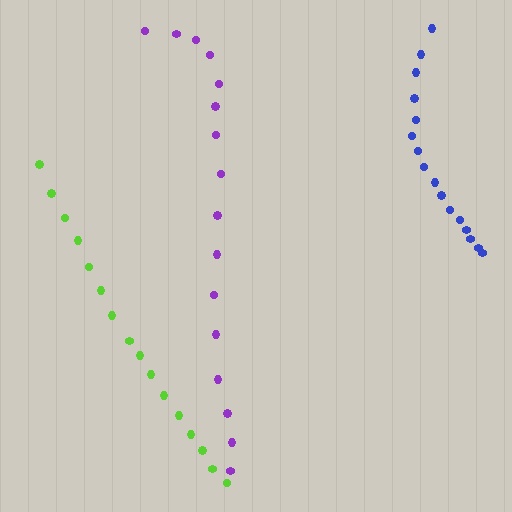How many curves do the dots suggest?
There are 3 distinct paths.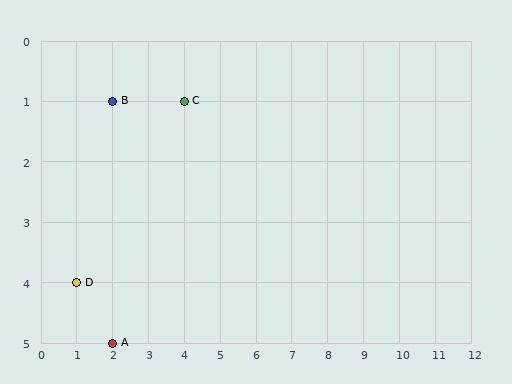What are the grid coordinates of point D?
Point D is at grid coordinates (1, 4).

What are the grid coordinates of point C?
Point C is at grid coordinates (4, 1).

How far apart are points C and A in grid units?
Points C and A are 2 columns and 4 rows apart (about 4.5 grid units diagonally).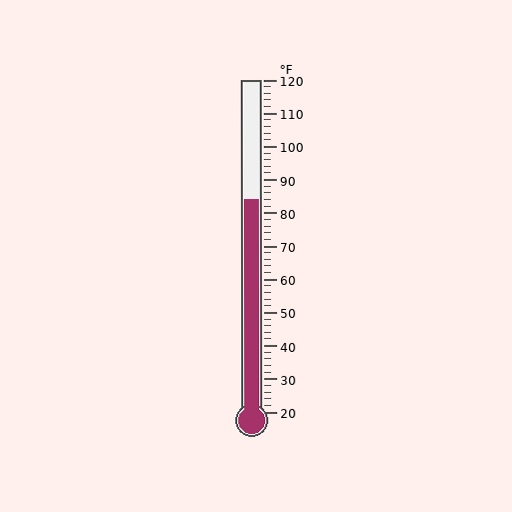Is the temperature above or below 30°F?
The temperature is above 30°F.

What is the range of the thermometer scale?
The thermometer scale ranges from 20°F to 120°F.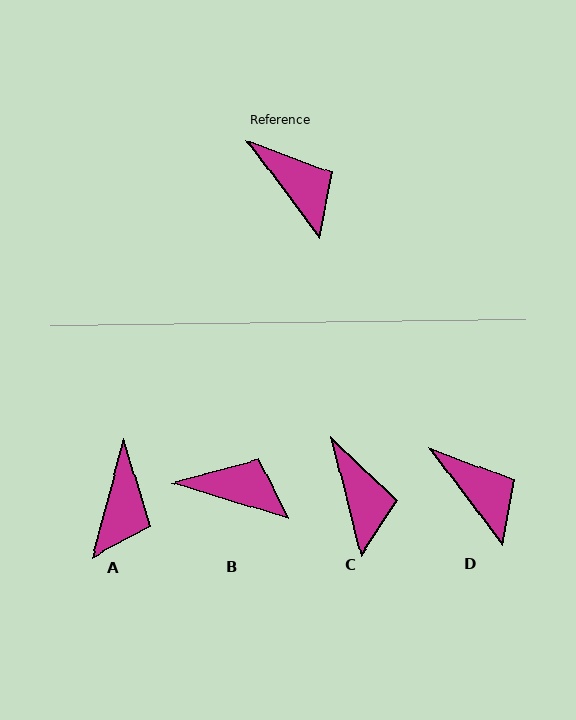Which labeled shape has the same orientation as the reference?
D.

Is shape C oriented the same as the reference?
No, it is off by about 23 degrees.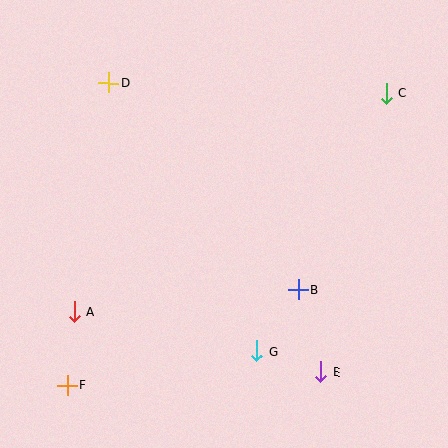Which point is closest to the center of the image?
Point B at (298, 290) is closest to the center.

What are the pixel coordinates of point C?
Point C is at (386, 94).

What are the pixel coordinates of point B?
Point B is at (298, 290).